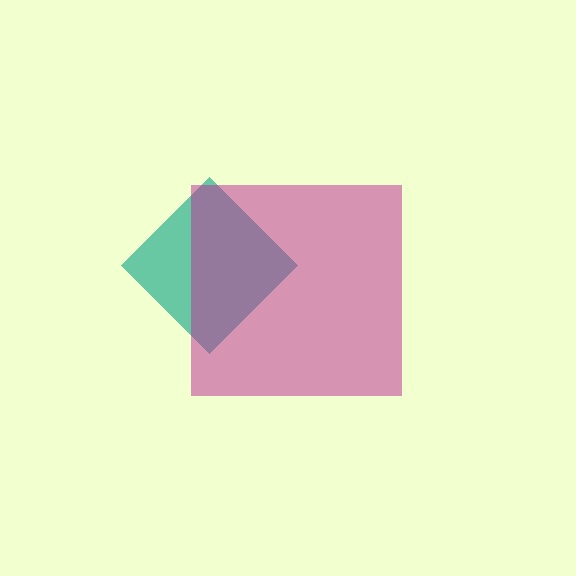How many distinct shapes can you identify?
There are 2 distinct shapes: a teal diamond, a magenta square.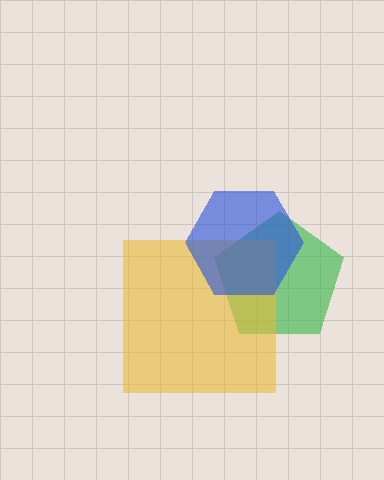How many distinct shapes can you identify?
There are 3 distinct shapes: a green pentagon, a yellow square, a blue hexagon.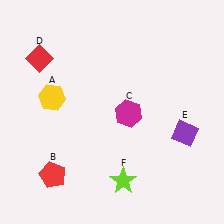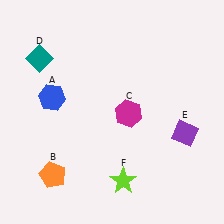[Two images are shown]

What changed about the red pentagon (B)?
In Image 1, B is red. In Image 2, it changed to orange.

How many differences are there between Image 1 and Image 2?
There are 3 differences between the two images.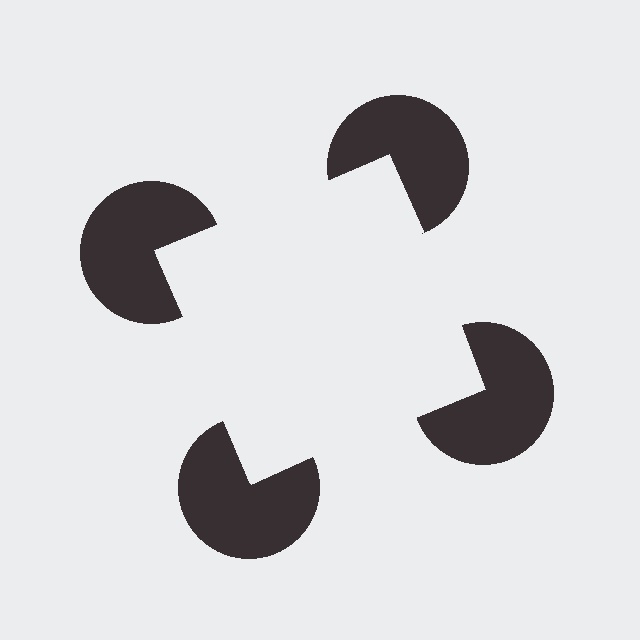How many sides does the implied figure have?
4 sides.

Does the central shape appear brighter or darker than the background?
It typically appears slightly brighter than the background, even though no actual brightness change is drawn.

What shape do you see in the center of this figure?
An illusory square — its edges are inferred from the aligned wedge cuts in the pac-man discs, not physically drawn.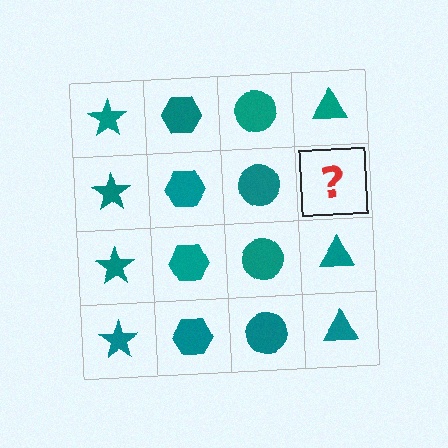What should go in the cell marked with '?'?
The missing cell should contain a teal triangle.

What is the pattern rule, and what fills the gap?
The rule is that each column has a consistent shape. The gap should be filled with a teal triangle.